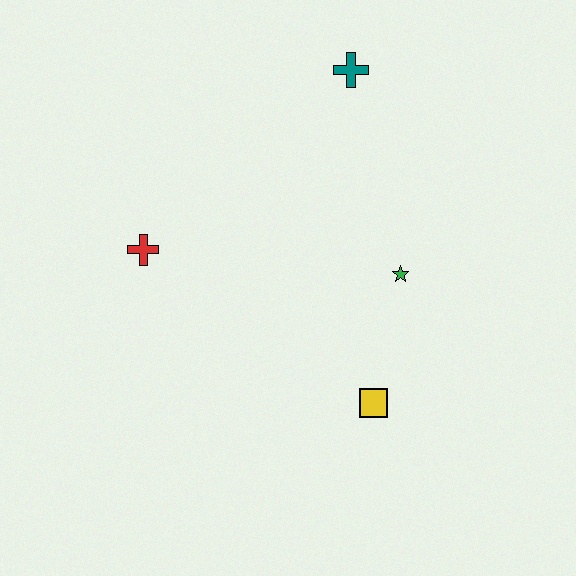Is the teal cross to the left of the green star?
Yes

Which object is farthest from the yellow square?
The teal cross is farthest from the yellow square.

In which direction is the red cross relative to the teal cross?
The red cross is to the left of the teal cross.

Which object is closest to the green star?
The yellow square is closest to the green star.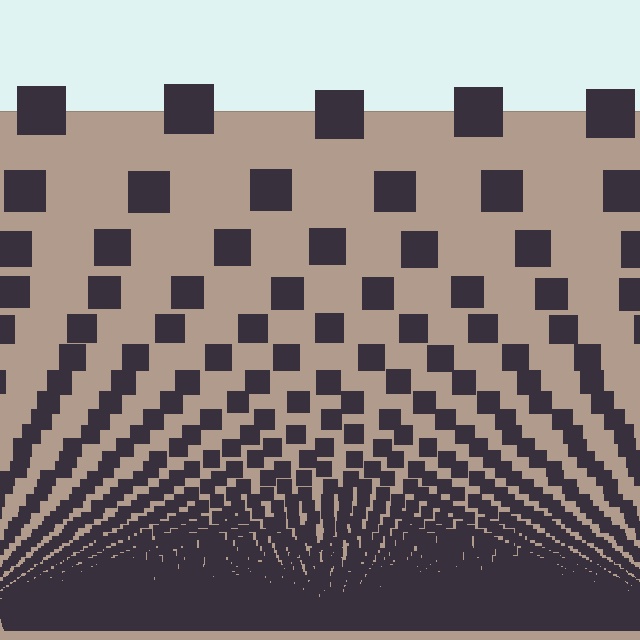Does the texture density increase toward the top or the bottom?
Density increases toward the bottom.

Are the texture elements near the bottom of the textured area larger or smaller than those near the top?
Smaller. The gradient is inverted — elements near the bottom are smaller and denser.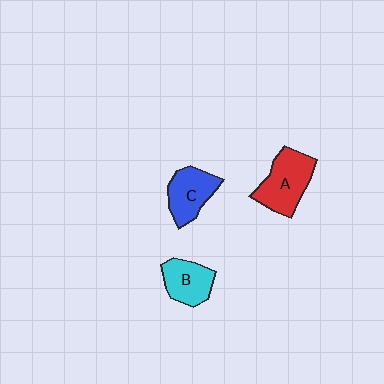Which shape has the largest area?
Shape A (red).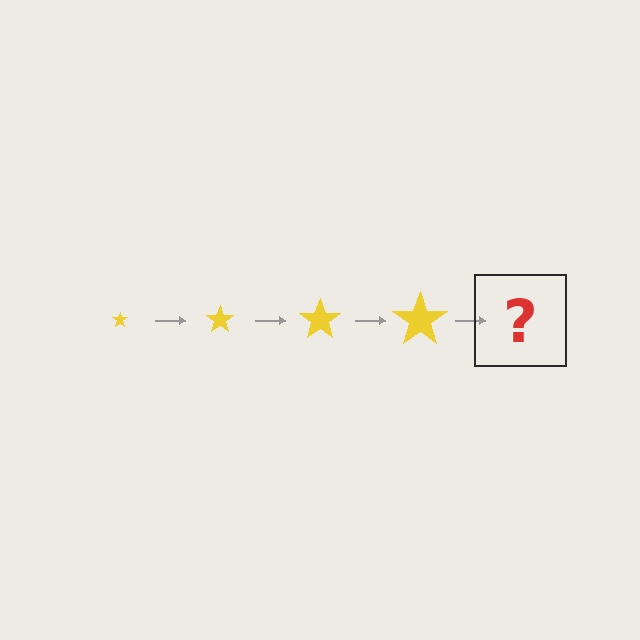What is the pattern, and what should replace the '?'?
The pattern is that the star gets progressively larger each step. The '?' should be a yellow star, larger than the previous one.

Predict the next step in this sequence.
The next step is a yellow star, larger than the previous one.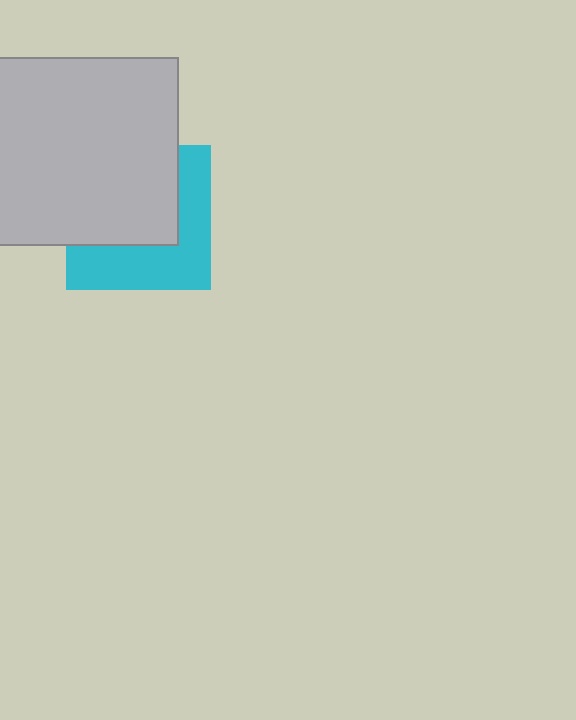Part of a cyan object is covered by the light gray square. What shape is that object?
It is a square.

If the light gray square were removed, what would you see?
You would see the complete cyan square.